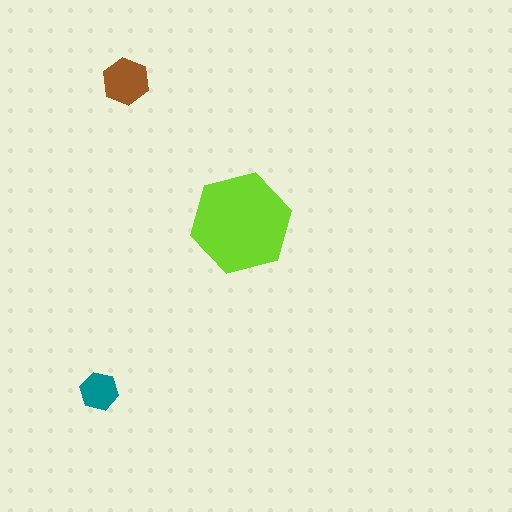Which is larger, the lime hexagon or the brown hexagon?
The lime one.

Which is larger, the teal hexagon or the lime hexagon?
The lime one.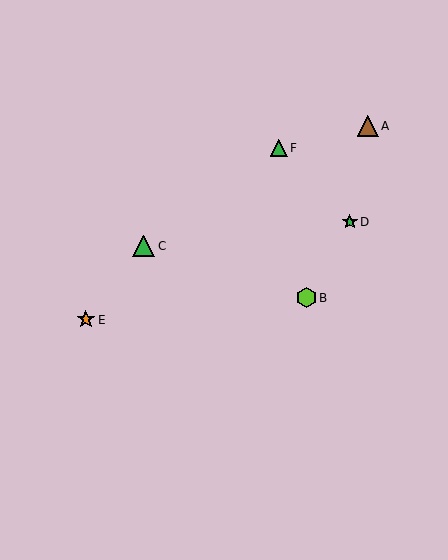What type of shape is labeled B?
Shape B is a lime hexagon.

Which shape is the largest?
The green triangle (labeled C) is the largest.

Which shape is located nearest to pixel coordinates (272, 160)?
The green triangle (labeled F) at (279, 148) is nearest to that location.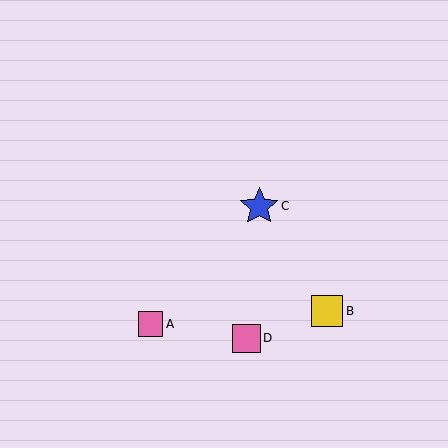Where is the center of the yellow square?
The center of the yellow square is at (327, 311).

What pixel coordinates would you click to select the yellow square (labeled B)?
Click at (327, 311) to select the yellow square B.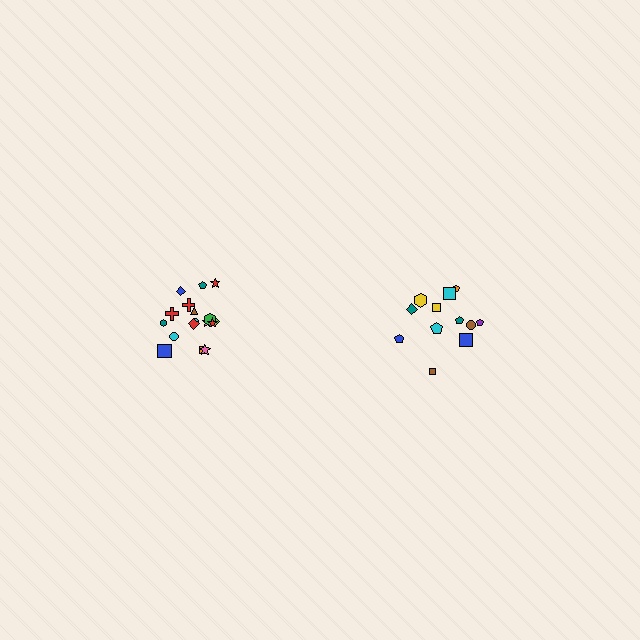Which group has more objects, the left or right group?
The left group.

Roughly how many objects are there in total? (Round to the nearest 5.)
Roughly 30 objects in total.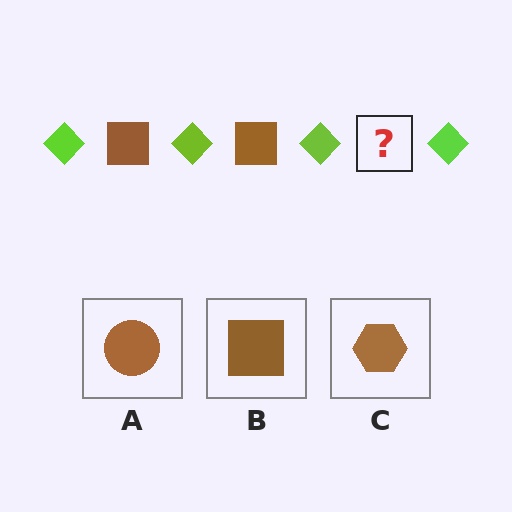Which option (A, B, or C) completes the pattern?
B.